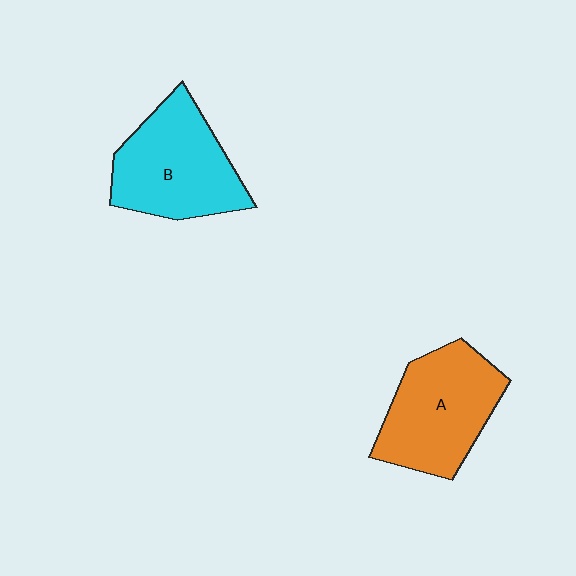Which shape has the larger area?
Shape B (cyan).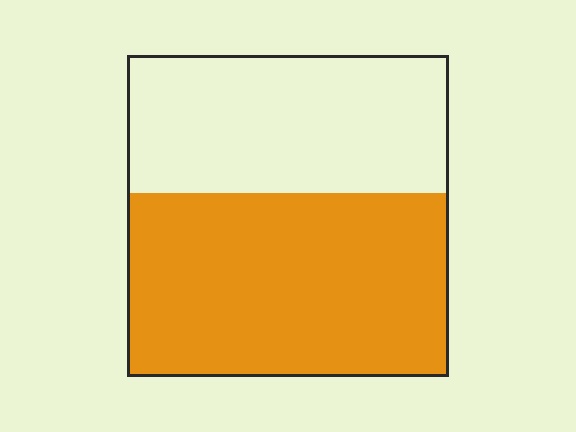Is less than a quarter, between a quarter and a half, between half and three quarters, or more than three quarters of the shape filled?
Between half and three quarters.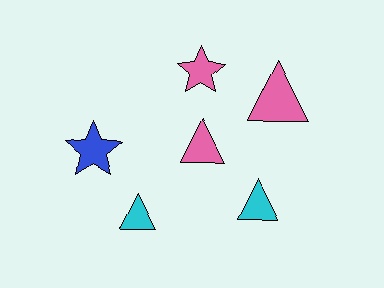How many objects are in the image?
There are 6 objects.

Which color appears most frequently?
Pink, with 3 objects.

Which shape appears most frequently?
Triangle, with 4 objects.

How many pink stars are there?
There is 1 pink star.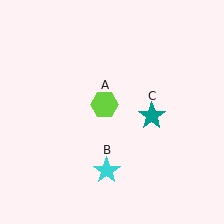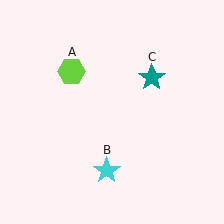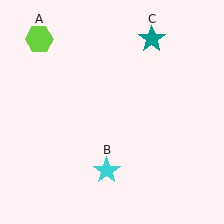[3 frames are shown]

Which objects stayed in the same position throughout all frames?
Cyan star (object B) remained stationary.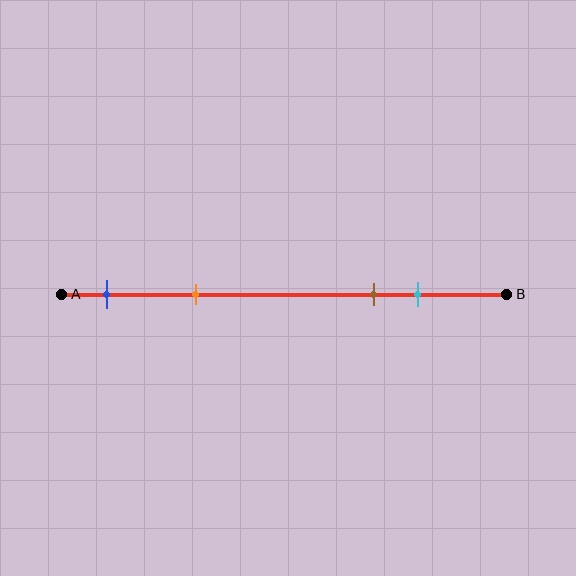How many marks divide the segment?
There are 4 marks dividing the segment.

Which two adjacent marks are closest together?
The brown and cyan marks are the closest adjacent pair.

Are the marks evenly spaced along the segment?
No, the marks are not evenly spaced.